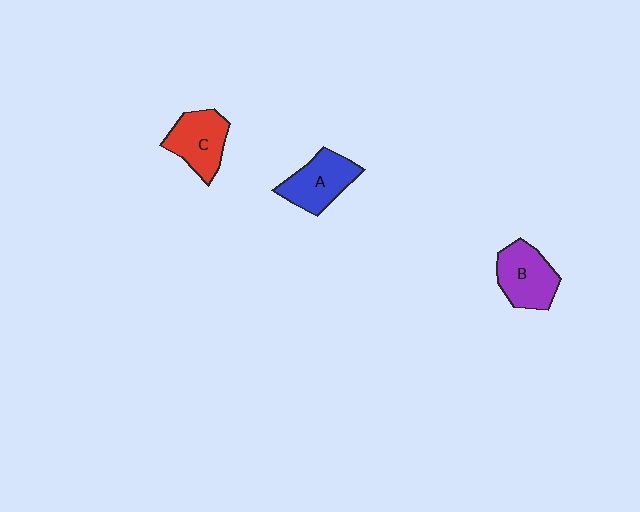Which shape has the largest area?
Shape B (purple).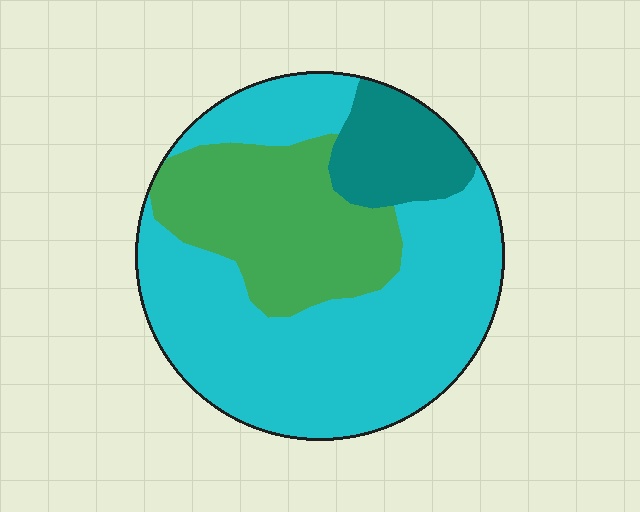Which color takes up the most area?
Cyan, at roughly 60%.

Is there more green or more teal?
Green.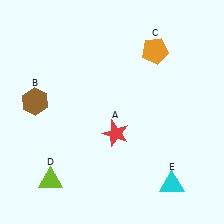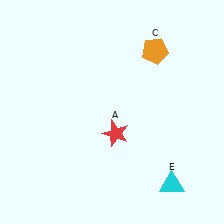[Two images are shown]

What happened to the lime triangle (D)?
The lime triangle (D) was removed in Image 2. It was in the bottom-left area of Image 1.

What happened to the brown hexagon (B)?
The brown hexagon (B) was removed in Image 2. It was in the top-left area of Image 1.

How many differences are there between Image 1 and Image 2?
There are 2 differences between the two images.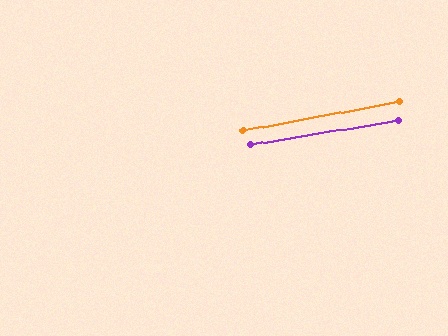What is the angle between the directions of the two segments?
Approximately 1 degree.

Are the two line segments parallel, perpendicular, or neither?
Parallel — their directions differ by only 1.2°.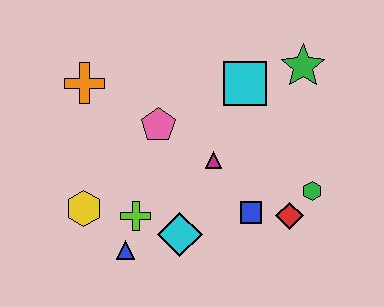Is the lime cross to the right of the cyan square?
No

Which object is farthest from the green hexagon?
The orange cross is farthest from the green hexagon.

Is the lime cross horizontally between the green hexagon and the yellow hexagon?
Yes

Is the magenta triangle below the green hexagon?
No